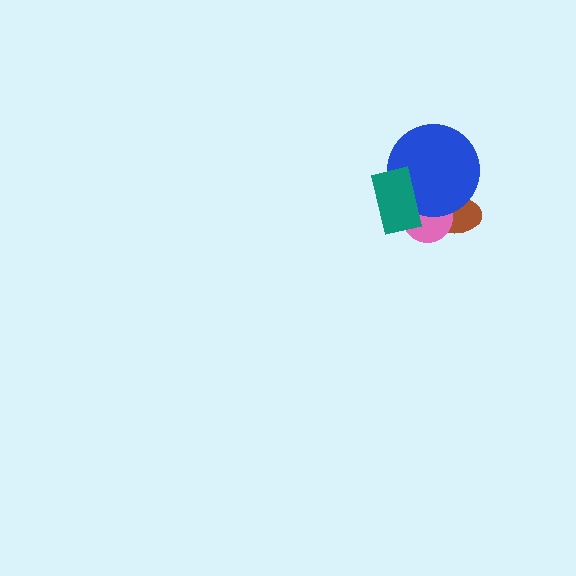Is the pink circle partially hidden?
Yes, it is partially covered by another shape.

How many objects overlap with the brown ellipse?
2 objects overlap with the brown ellipse.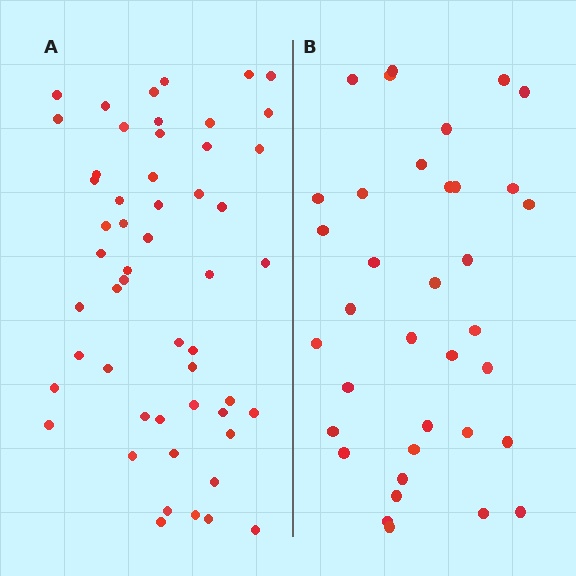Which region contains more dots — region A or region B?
Region A (the left region) has more dots.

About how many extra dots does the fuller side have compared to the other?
Region A has approximately 15 more dots than region B.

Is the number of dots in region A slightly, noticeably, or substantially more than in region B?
Region A has substantially more. The ratio is roughly 1.5 to 1.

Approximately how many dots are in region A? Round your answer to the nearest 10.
About 50 dots. (The exact count is 53, which rounds to 50.)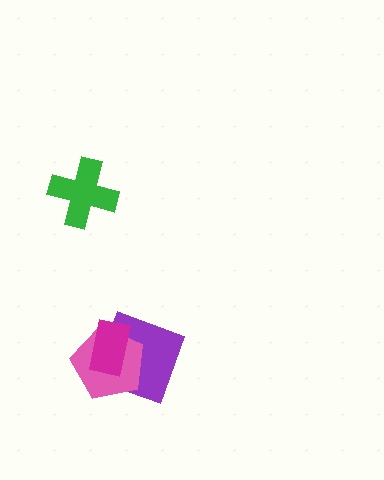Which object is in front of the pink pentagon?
The magenta rectangle is in front of the pink pentagon.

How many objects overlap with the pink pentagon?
2 objects overlap with the pink pentagon.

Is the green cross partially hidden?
No, no other shape covers it.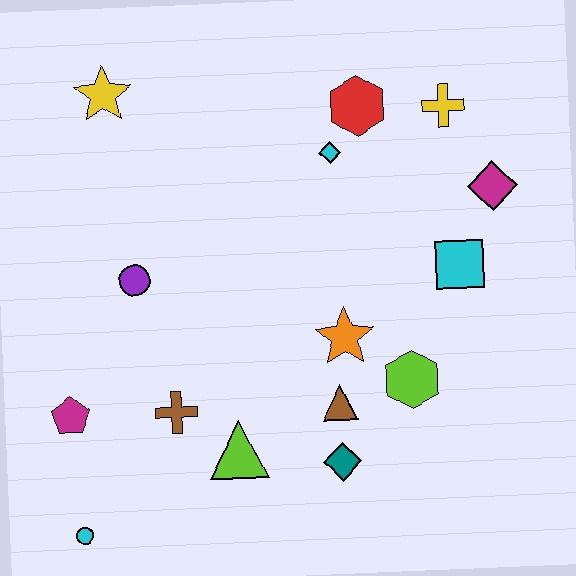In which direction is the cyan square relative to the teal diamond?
The cyan square is above the teal diamond.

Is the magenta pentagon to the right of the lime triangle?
No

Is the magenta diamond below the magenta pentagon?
No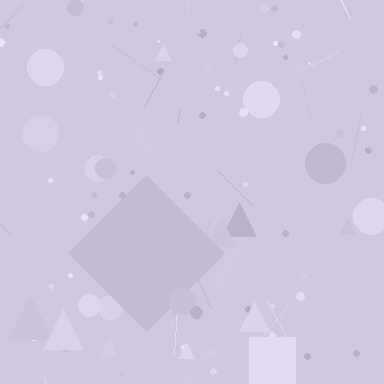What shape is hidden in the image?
A diamond is hidden in the image.